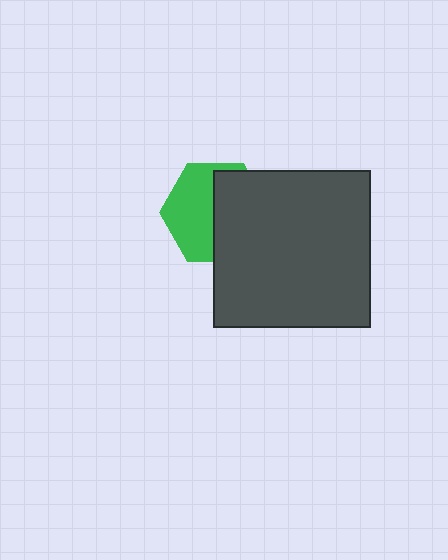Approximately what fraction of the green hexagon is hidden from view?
Roughly 50% of the green hexagon is hidden behind the dark gray square.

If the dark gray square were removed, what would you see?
You would see the complete green hexagon.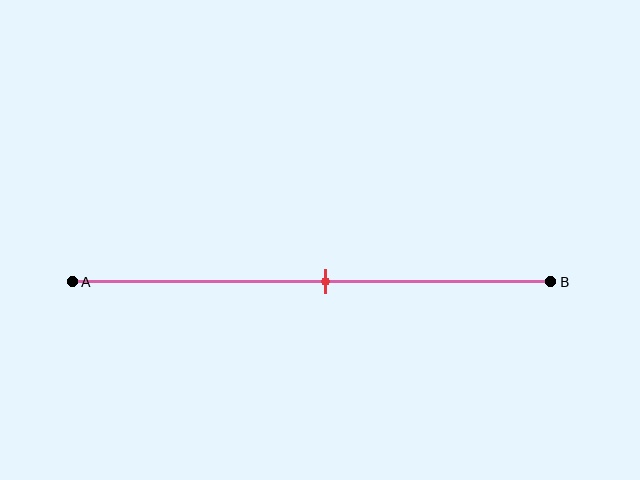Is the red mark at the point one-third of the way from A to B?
No, the mark is at about 55% from A, not at the 33% one-third point.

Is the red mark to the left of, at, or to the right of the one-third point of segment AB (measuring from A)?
The red mark is to the right of the one-third point of segment AB.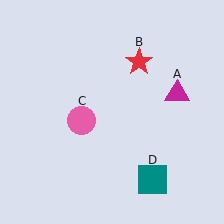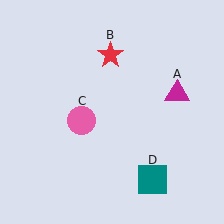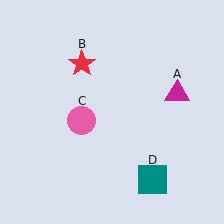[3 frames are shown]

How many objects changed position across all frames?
1 object changed position: red star (object B).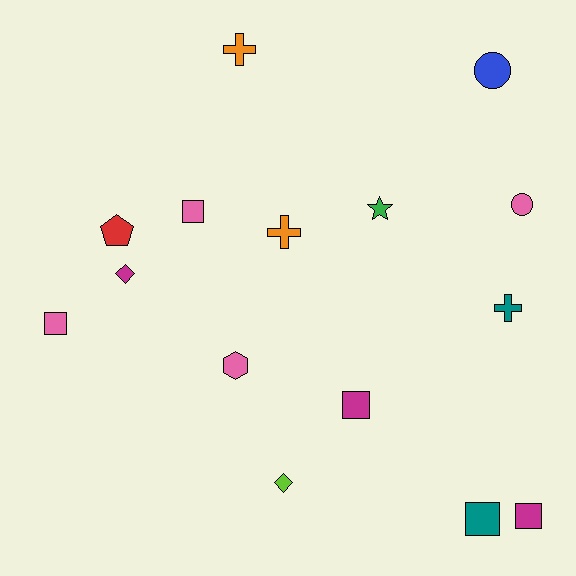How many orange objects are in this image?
There are 2 orange objects.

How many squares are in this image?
There are 5 squares.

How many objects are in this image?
There are 15 objects.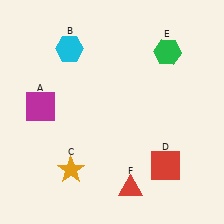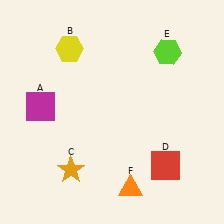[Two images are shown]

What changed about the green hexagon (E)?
In Image 1, E is green. In Image 2, it changed to lime.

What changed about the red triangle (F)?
In Image 1, F is red. In Image 2, it changed to orange.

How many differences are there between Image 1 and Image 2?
There are 3 differences between the two images.